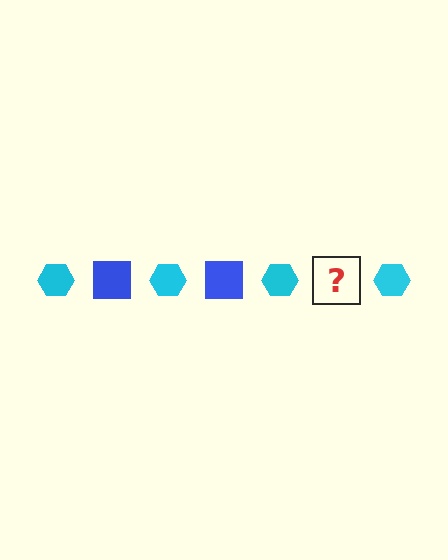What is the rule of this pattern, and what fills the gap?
The rule is that the pattern alternates between cyan hexagon and blue square. The gap should be filled with a blue square.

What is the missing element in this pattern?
The missing element is a blue square.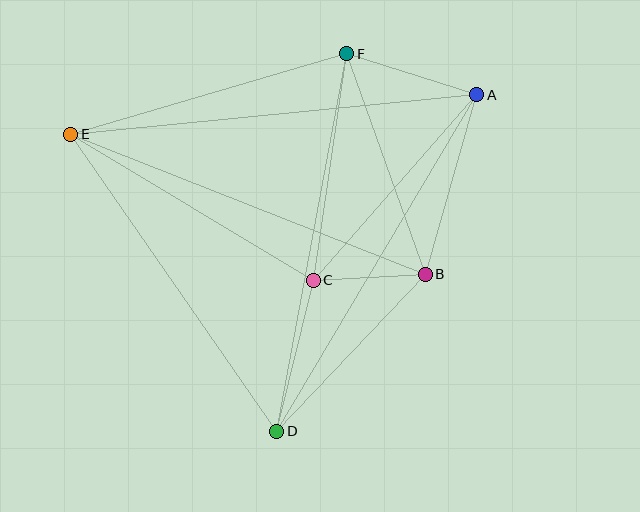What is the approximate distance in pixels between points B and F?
The distance between B and F is approximately 234 pixels.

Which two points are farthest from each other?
Points A and E are farthest from each other.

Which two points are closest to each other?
Points B and C are closest to each other.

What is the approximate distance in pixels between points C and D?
The distance between C and D is approximately 155 pixels.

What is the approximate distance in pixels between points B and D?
The distance between B and D is approximately 216 pixels.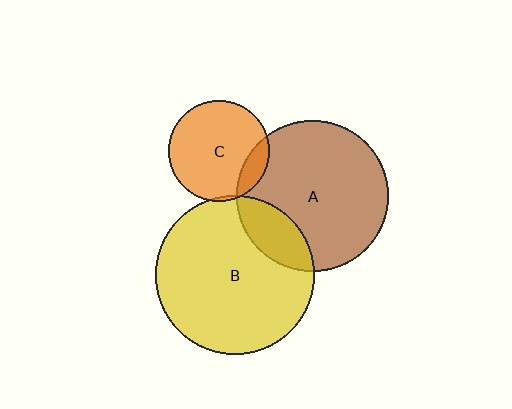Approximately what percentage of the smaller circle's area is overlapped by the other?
Approximately 20%.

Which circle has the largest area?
Circle B (yellow).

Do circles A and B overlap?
Yes.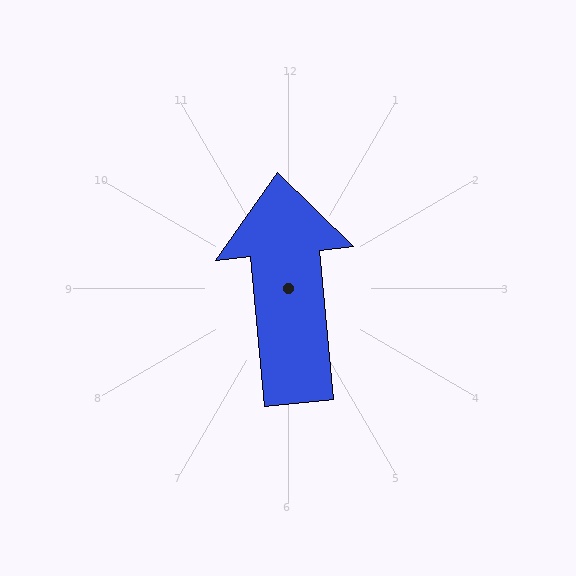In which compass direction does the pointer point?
North.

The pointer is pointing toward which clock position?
Roughly 12 o'clock.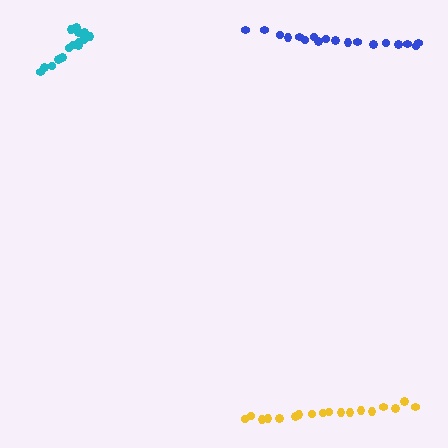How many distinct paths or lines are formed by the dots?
There are 3 distinct paths.